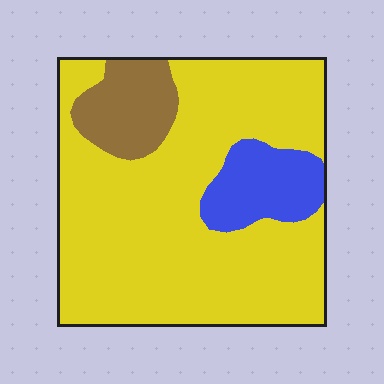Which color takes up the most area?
Yellow, at roughly 75%.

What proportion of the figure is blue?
Blue takes up less than a sixth of the figure.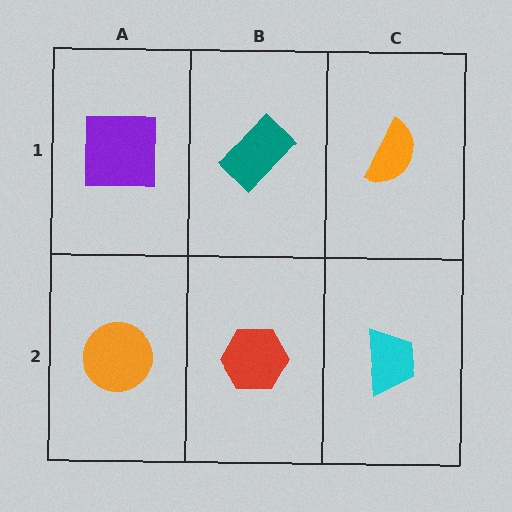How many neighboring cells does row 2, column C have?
2.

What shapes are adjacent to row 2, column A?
A purple square (row 1, column A), a red hexagon (row 2, column B).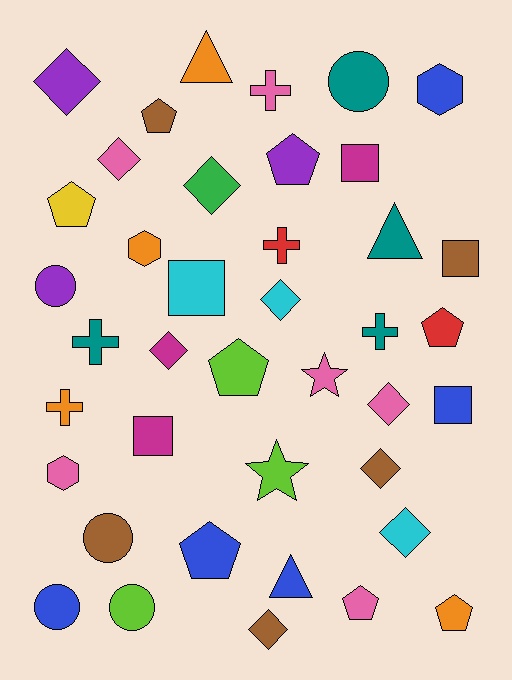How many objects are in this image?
There are 40 objects.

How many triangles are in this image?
There are 3 triangles.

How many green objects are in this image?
There is 1 green object.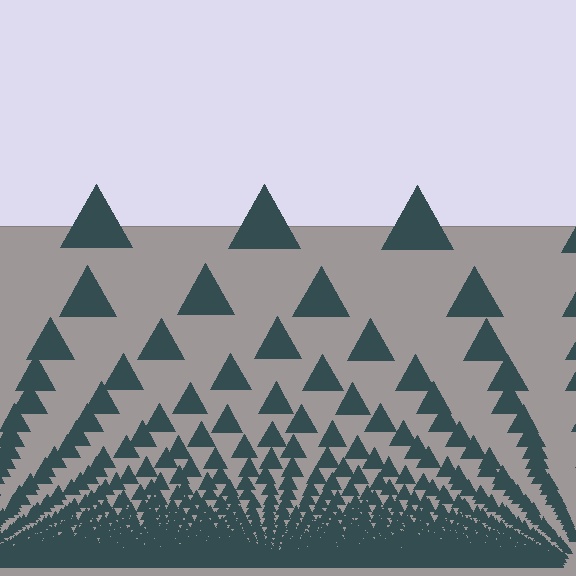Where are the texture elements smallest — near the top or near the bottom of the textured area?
Near the bottom.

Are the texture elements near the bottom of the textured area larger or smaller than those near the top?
Smaller. The gradient is inverted — elements near the bottom are smaller and denser.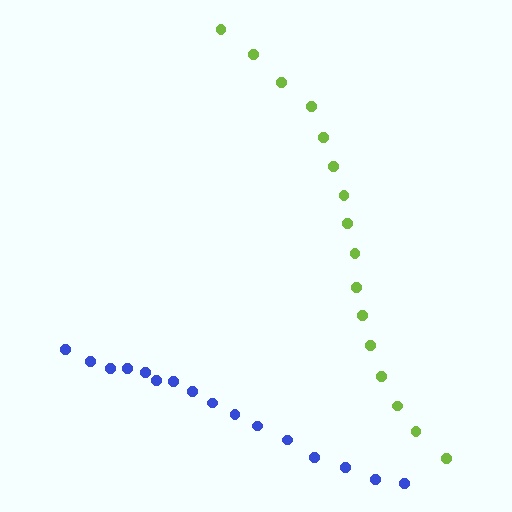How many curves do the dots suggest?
There are 2 distinct paths.